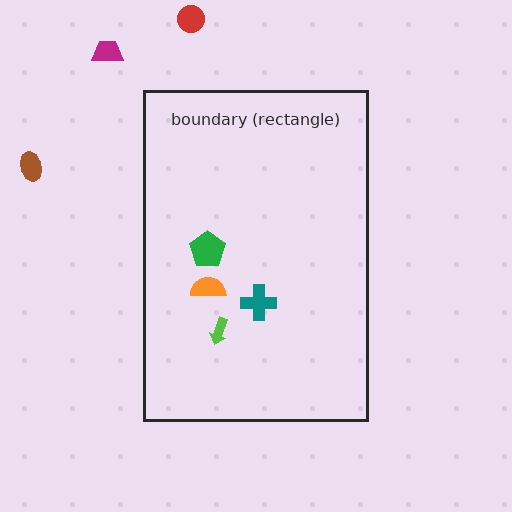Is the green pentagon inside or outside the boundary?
Inside.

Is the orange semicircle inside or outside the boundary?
Inside.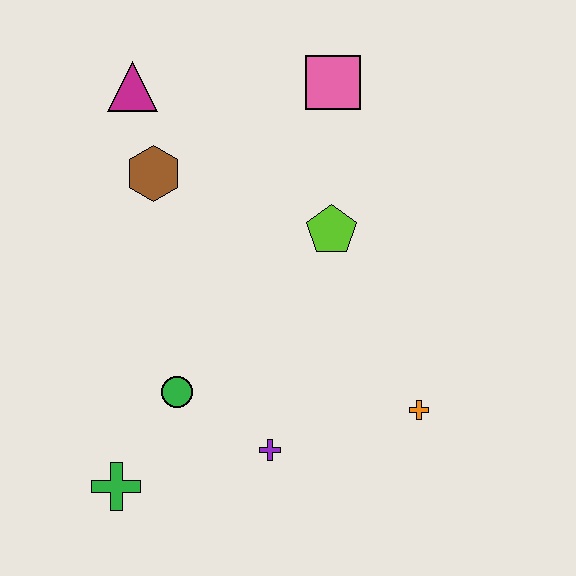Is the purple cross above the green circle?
No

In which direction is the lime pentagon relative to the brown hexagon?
The lime pentagon is to the right of the brown hexagon.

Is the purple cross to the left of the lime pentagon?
Yes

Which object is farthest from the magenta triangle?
The orange cross is farthest from the magenta triangle.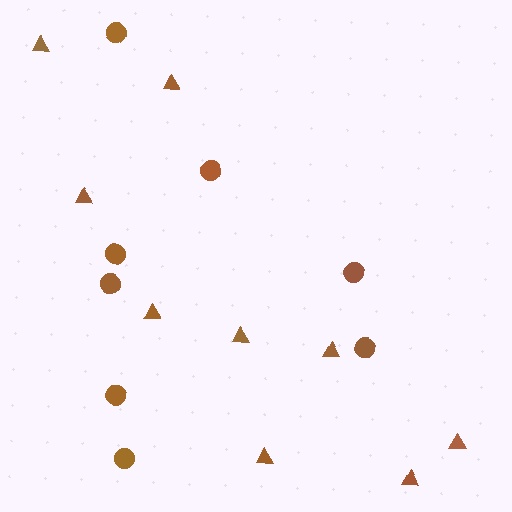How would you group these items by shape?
There are 2 groups: one group of circles (8) and one group of triangles (9).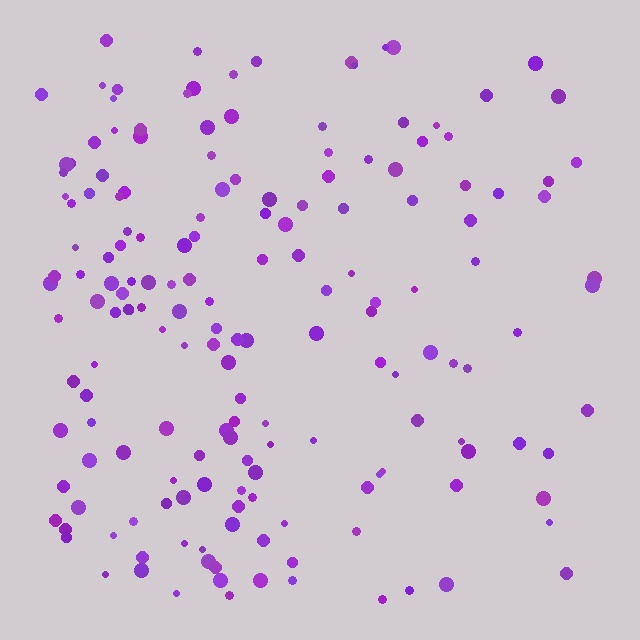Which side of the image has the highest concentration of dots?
The left.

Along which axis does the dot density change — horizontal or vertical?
Horizontal.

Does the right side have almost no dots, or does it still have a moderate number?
Still a moderate number, just noticeably fewer than the left.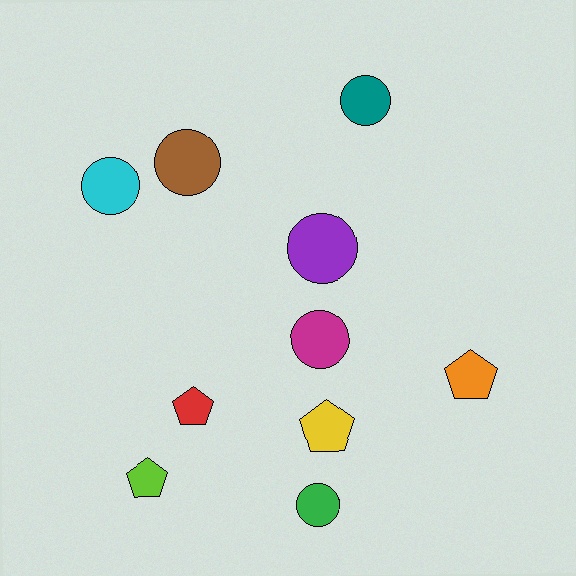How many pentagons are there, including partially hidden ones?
There are 4 pentagons.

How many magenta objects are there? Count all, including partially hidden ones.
There is 1 magenta object.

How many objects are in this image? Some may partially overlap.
There are 10 objects.